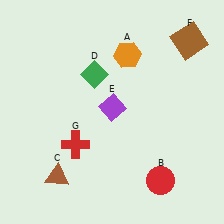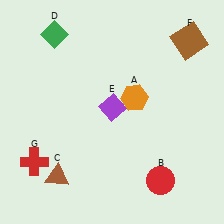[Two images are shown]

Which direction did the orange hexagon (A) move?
The orange hexagon (A) moved down.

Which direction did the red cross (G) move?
The red cross (G) moved left.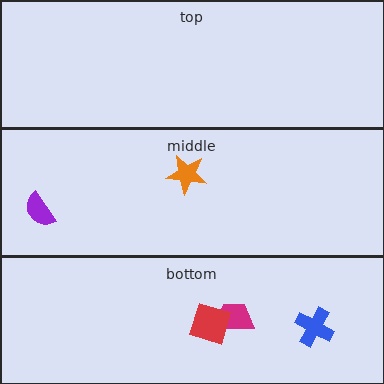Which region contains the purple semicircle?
The middle region.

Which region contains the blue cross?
The bottom region.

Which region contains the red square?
The bottom region.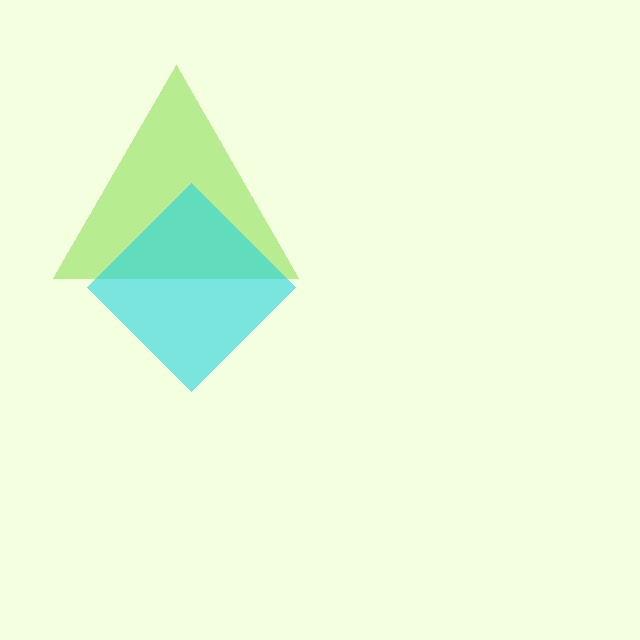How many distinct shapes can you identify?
There are 2 distinct shapes: a lime triangle, a cyan diamond.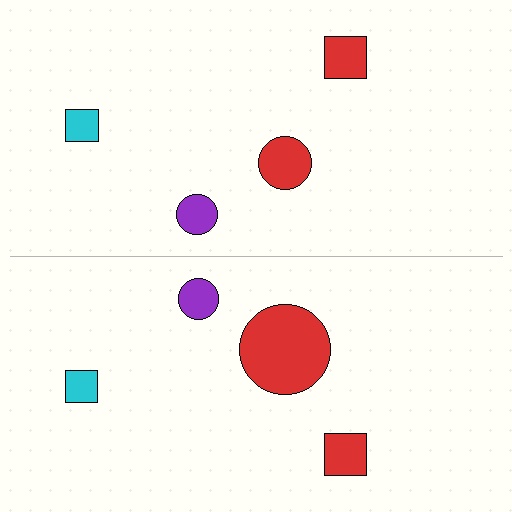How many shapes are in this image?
There are 8 shapes in this image.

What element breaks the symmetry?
The red circle on the bottom side has a different size than its mirror counterpart.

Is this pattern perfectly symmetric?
No, the pattern is not perfectly symmetric. The red circle on the bottom side has a different size than its mirror counterpart.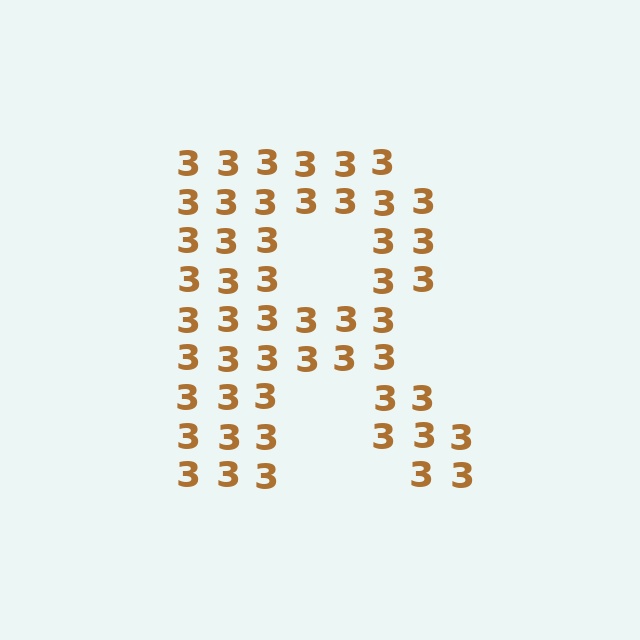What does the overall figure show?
The overall figure shows the letter R.